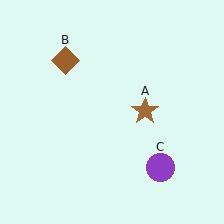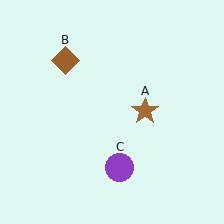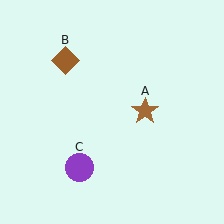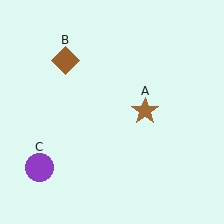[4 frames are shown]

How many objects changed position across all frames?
1 object changed position: purple circle (object C).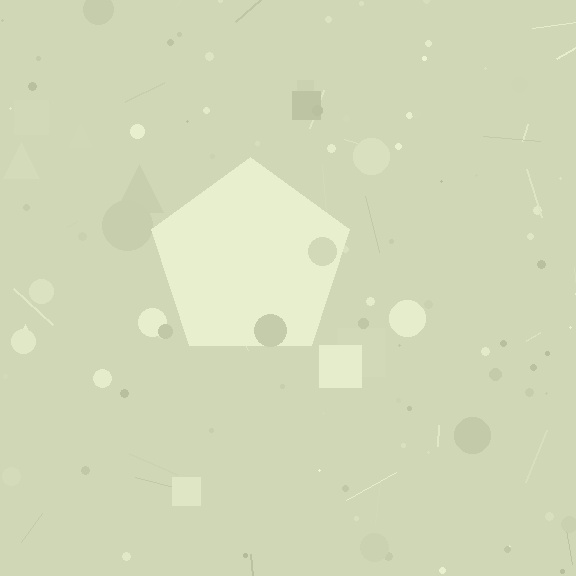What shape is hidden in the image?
A pentagon is hidden in the image.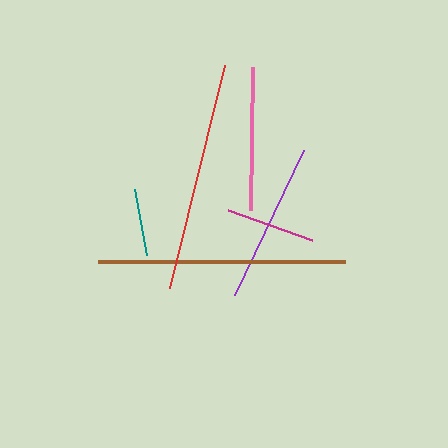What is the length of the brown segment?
The brown segment is approximately 247 pixels long.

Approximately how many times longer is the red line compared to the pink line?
The red line is approximately 1.6 times the length of the pink line.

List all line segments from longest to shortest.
From longest to shortest: brown, red, purple, pink, magenta, teal.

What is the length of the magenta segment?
The magenta segment is approximately 90 pixels long.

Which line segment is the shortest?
The teal line is the shortest at approximately 67 pixels.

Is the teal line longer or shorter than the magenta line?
The magenta line is longer than the teal line.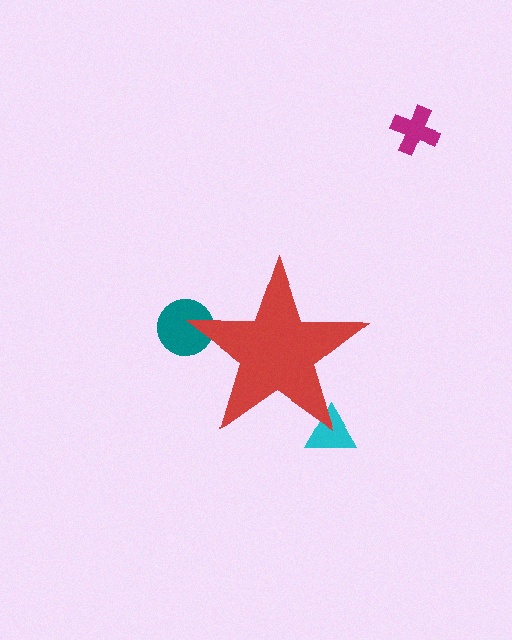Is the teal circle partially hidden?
Yes, the teal circle is partially hidden behind the red star.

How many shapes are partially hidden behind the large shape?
2 shapes are partially hidden.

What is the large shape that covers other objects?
A red star.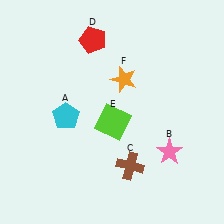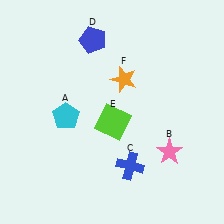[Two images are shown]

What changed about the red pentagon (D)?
In Image 1, D is red. In Image 2, it changed to blue.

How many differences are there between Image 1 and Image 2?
There are 2 differences between the two images.